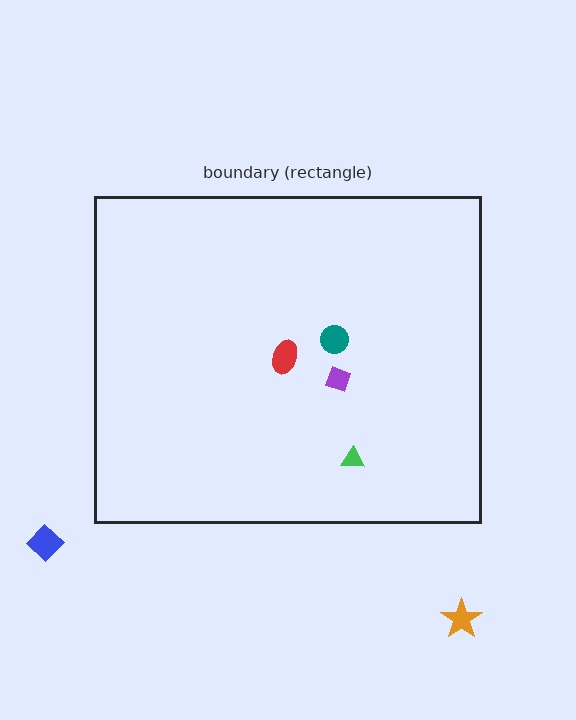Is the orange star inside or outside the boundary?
Outside.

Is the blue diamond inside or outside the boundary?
Outside.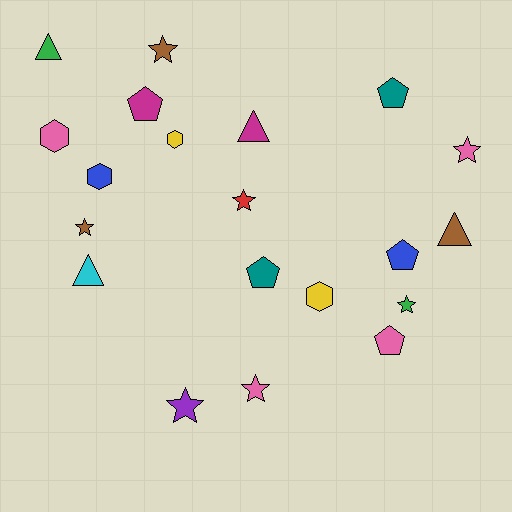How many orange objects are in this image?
There are no orange objects.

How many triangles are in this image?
There are 4 triangles.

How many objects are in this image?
There are 20 objects.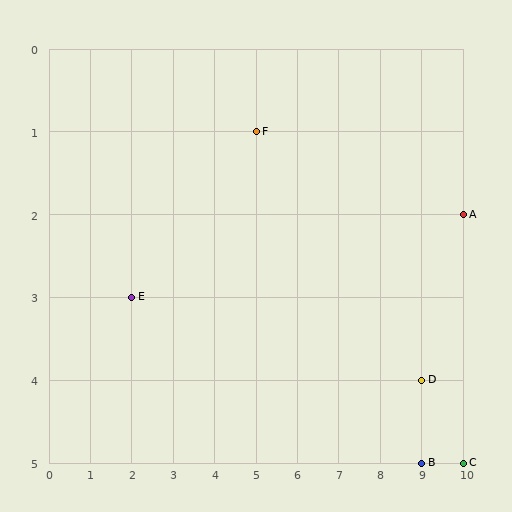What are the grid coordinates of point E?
Point E is at grid coordinates (2, 3).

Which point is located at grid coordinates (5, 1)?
Point F is at (5, 1).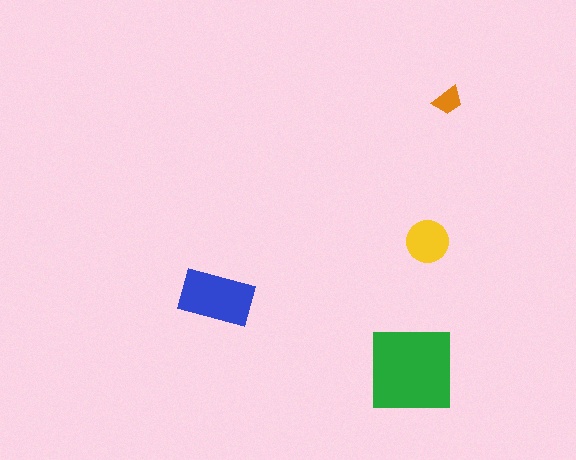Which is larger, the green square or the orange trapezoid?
The green square.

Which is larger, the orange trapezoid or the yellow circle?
The yellow circle.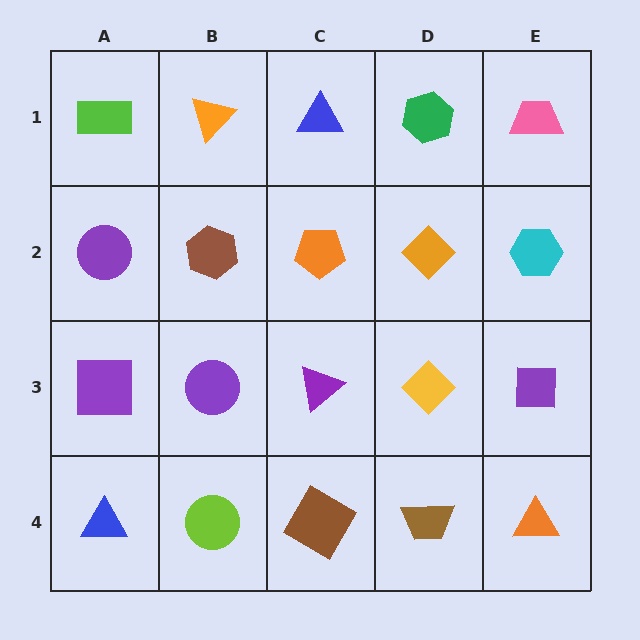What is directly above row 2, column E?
A pink trapezoid.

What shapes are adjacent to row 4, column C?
A purple triangle (row 3, column C), a lime circle (row 4, column B), a brown trapezoid (row 4, column D).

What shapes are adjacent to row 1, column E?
A cyan hexagon (row 2, column E), a green hexagon (row 1, column D).